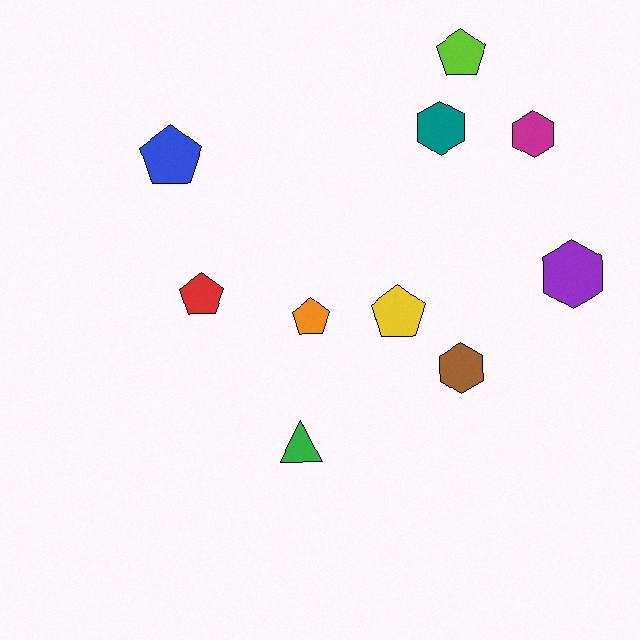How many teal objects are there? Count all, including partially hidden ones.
There is 1 teal object.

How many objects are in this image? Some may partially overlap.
There are 10 objects.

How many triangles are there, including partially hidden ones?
There is 1 triangle.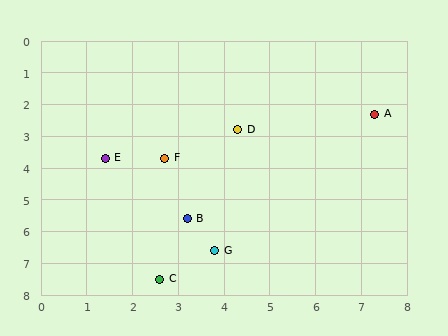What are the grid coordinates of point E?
Point E is at approximately (1.4, 3.7).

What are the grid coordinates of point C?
Point C is at approximately (2.6, 7.5).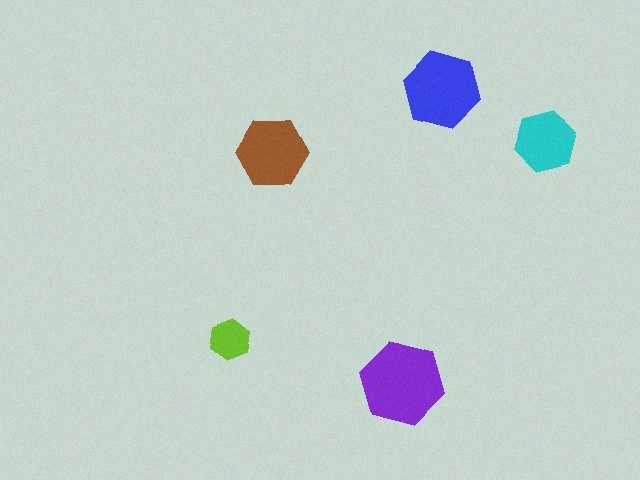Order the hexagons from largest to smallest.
the purple one, the blue one, the brown one, the cyan one, the lime one.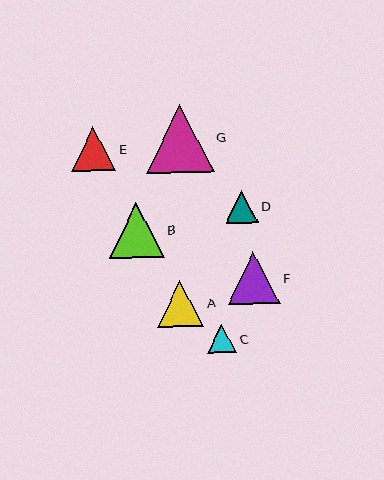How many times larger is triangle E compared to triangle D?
Triangle E is approximately 1.3 times the size of triangle D.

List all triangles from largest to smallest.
From largest to smallest: G, B, F, A, E, D, C.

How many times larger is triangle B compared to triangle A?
Triangle B is approximately 1.2 times the size of triangle A.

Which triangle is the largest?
Triangle G is the largest with a size of approximately 68 pixels.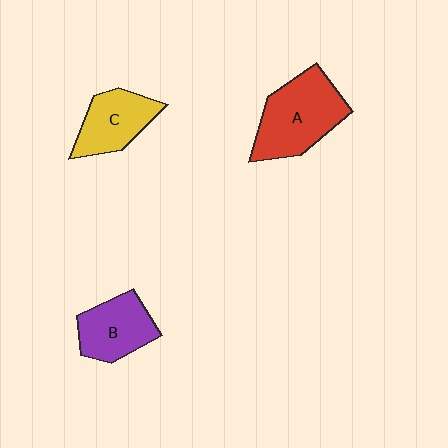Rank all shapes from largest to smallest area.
From largest to smallest: A (red), B (purple), C (yellow).